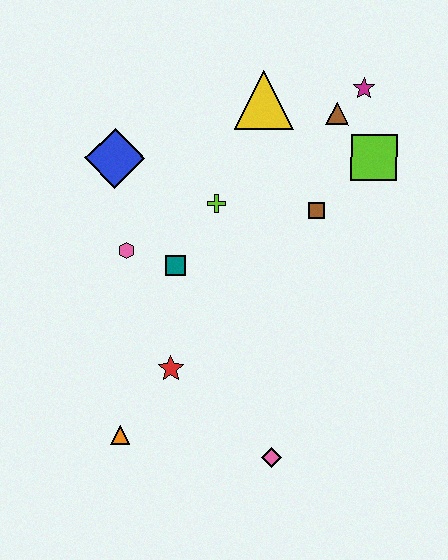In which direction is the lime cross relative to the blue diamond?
The lime cross is to the right of the blue diamond.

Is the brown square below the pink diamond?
No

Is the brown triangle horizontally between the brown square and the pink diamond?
No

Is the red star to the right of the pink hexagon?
Yes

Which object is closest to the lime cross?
The teal square is closest to the lime cross.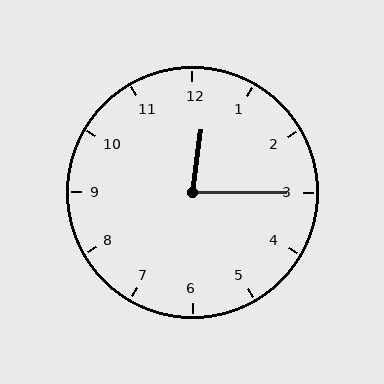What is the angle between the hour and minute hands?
Approximately 82 degrees.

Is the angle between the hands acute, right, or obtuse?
It is acute.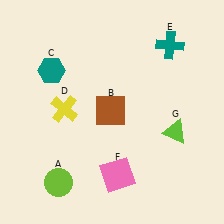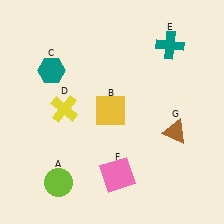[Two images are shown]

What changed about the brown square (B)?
In Image 1, B is brown. In Image 2, it changed to yellow.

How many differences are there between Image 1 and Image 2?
There are 2 differences between the two images.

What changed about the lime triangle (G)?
In Image 1, G is lime. In Image 2, it changed to brown.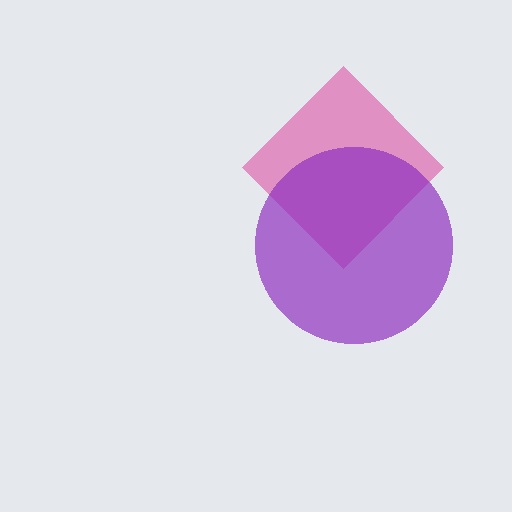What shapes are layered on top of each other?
The layered shapes are: a pink diamond, a purple circle.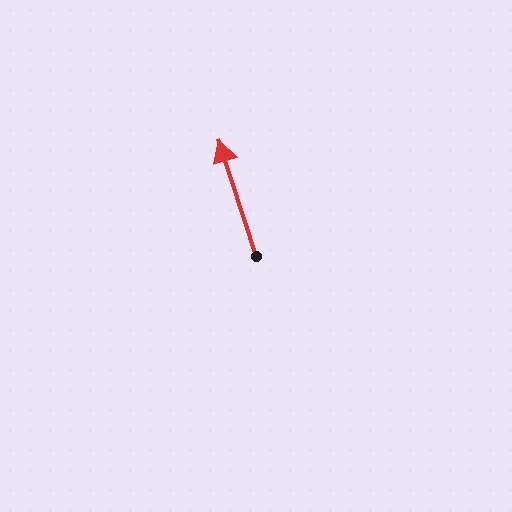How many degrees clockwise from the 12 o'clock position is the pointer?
Approximately 342 degrees.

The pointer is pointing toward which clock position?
Roughly 11 o'clock.